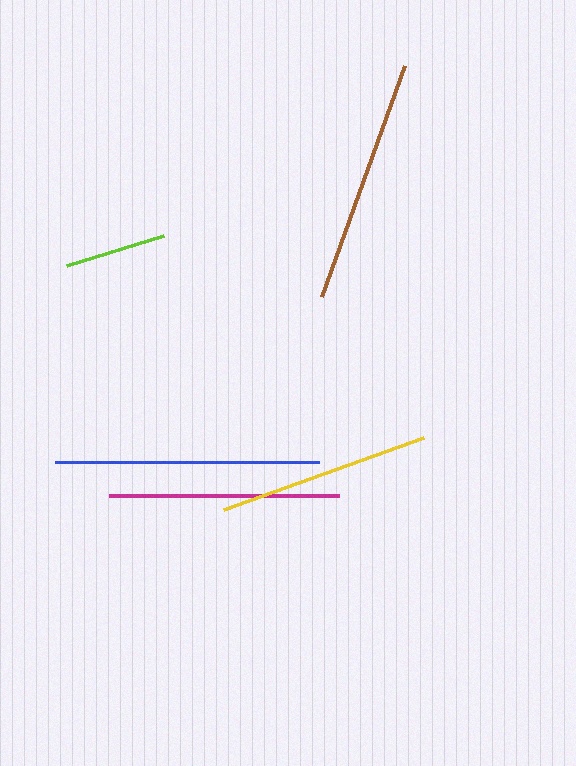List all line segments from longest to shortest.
From longest to shortest: blue, brown, magenta, yellow, lime.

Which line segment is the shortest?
The lime line is the shortest at approximately 101 pixels.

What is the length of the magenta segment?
The magenta segment is approximately 230 pixels long.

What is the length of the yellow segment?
The yellow segment is approximately 212 pixels long.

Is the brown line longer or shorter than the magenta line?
The brown line is longer than the magenta line.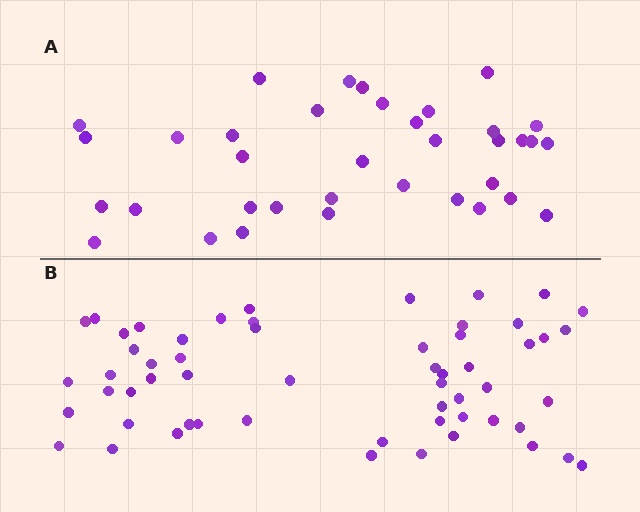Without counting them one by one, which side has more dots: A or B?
Region B (the bottom region) has more dots.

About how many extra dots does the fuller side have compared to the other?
Region B has approximately 20 more dots than region A.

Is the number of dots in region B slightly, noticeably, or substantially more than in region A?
Region B has substantially more. The ratio is roughly 1.6 to 1.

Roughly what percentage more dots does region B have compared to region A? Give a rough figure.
About 60% more.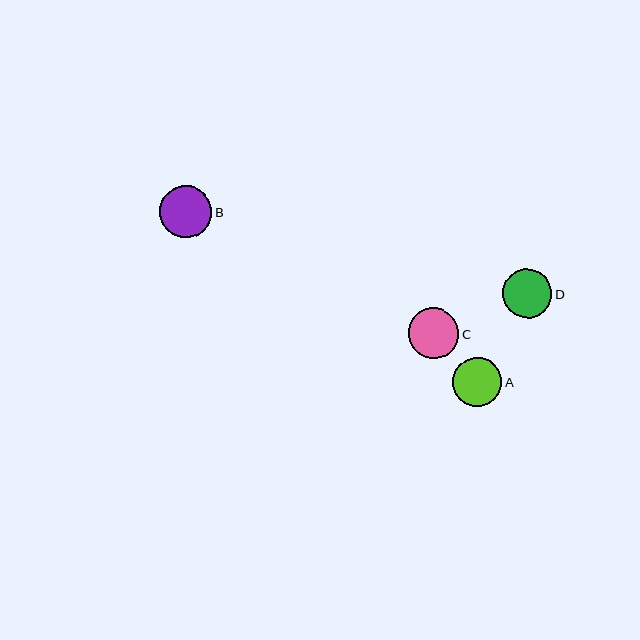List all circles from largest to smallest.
From largest to smallest: B, C, A, D.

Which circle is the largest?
Circle B is the largest with a size of approximately 52 pixels.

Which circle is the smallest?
Circle D is the smallest with a size of approximately 49 pixels.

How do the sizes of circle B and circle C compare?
Circle B and circle C are approximately the same size.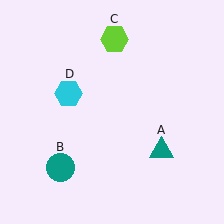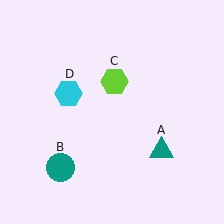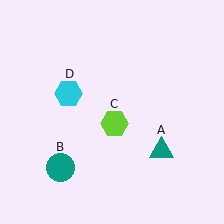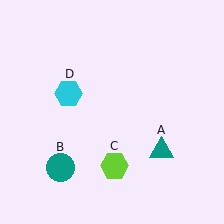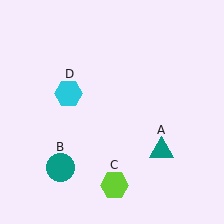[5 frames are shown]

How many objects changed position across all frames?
1 object changed position: lime hexagon (object C).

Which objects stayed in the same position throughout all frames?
Teal triangle (object A) and teal circle (object B) and cyan hexagon (object D) remained stationary.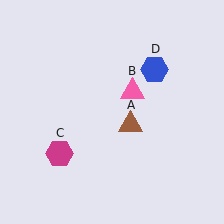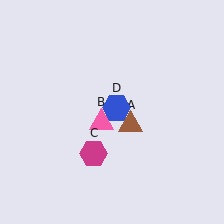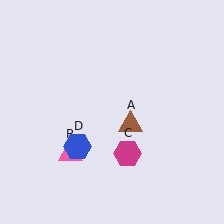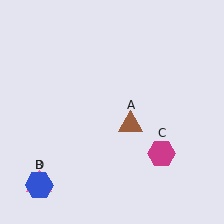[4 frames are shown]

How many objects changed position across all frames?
3 objects changed position: pink triangle (object B), magenta hexagon (object C), blue hexagon (object D).